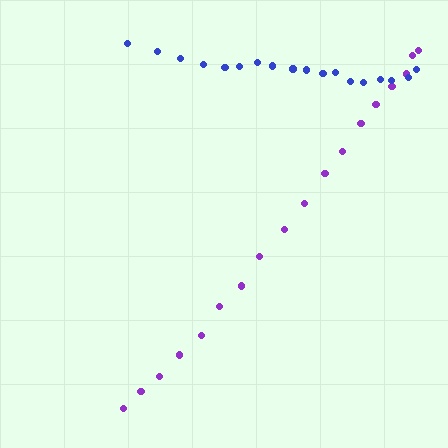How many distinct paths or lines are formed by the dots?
There are 2 distinct paths.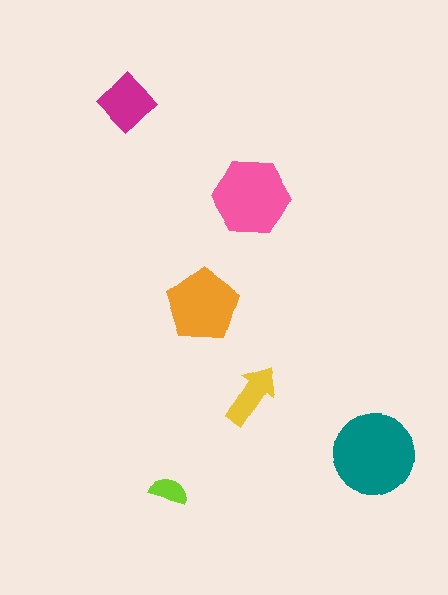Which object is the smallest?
The lime semicircle.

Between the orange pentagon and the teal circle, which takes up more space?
The teal circle.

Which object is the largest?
The teal circle.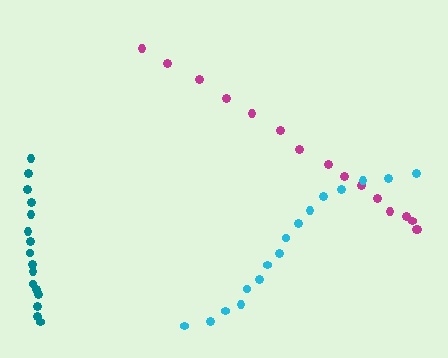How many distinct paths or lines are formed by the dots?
There are 3 distinct paths.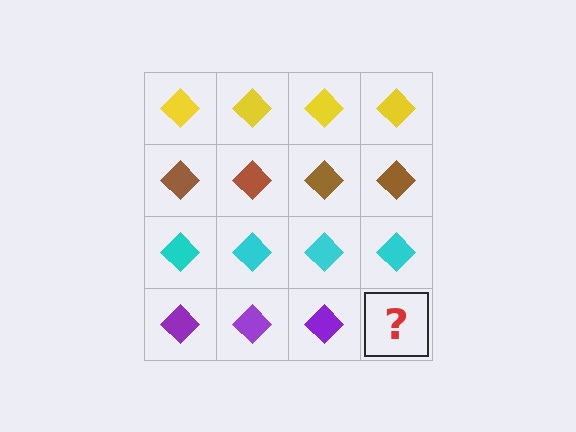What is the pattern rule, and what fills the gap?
The rule is that each row has a consistent color. The gap should be filled with a purple diamond.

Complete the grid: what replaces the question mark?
The question mark should be replaced with a purple diamond.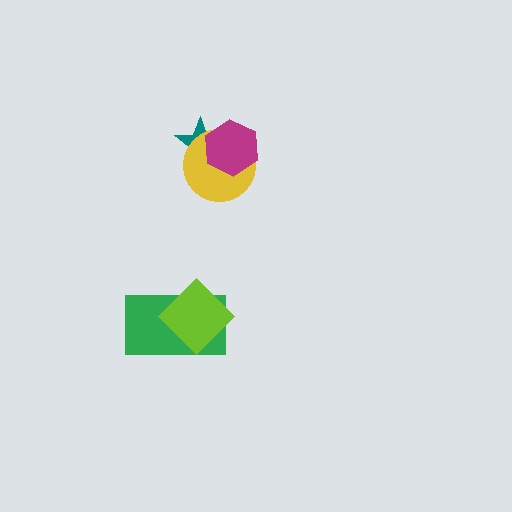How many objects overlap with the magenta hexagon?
2 objects overlap with the magenta hexagon.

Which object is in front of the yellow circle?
The magenta hexagon is in front of the yellow circle.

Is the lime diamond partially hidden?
No, no other shape covers it.